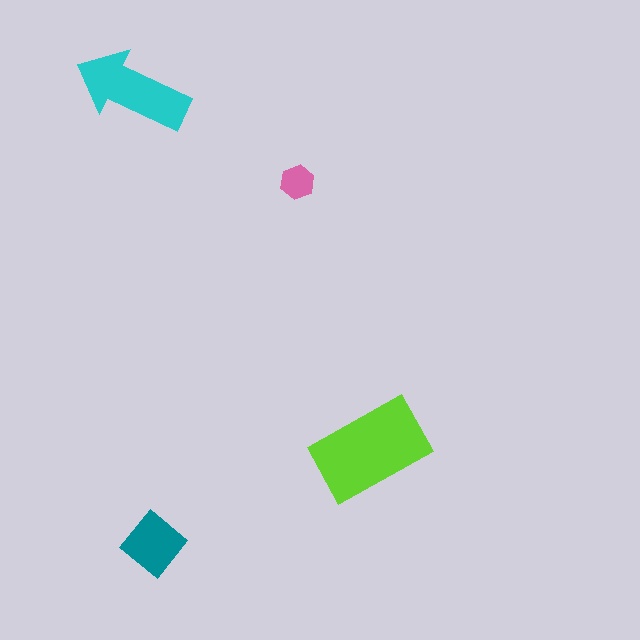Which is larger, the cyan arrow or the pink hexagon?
The cyan arrow.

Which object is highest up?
The cyan arrow is topmost.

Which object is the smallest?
The pink hexagon.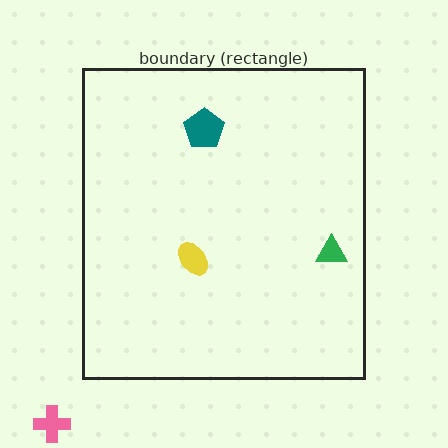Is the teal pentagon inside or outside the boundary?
Inside.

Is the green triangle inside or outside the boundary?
Inside.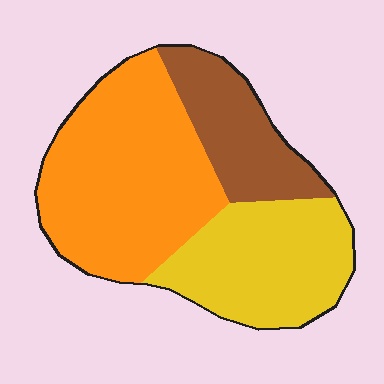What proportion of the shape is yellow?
Yellow covers roughly 30% of the shape.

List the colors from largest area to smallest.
From largest to smallest: orange, yellow, brown.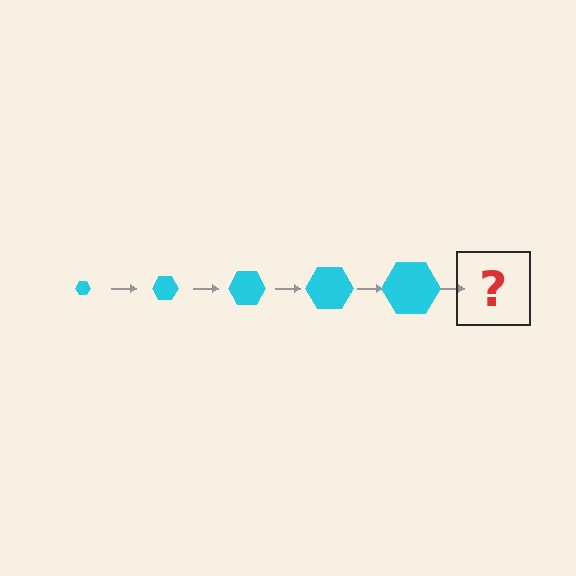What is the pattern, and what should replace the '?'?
The pattern is that the hexagon gets progressively larger each step. The '?' should be a cyan hexagon, larger than the previous one.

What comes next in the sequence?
The next element should be a cyan hexagon, larger than the previous one.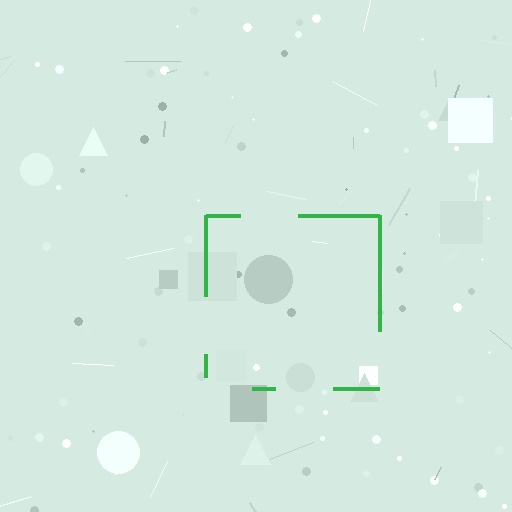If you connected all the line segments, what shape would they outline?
They would outline a square.